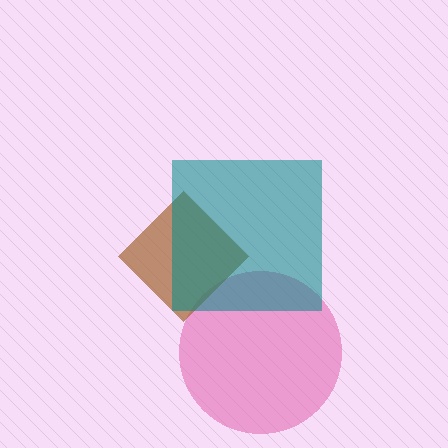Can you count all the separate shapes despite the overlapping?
Yes, there are 3 separate shapes.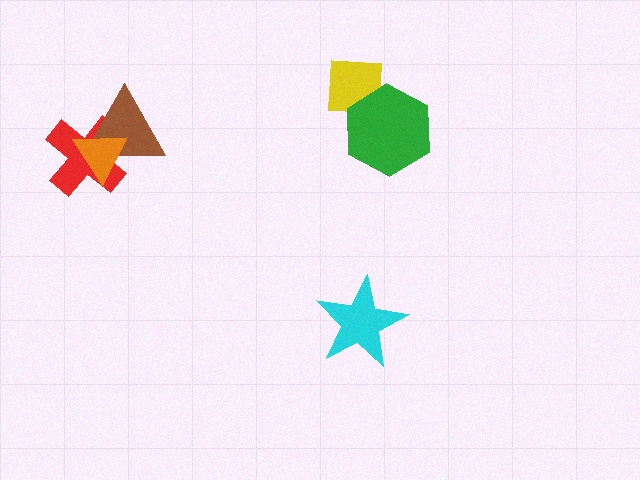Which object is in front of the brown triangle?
The orange triangle is in front of the brown triangle.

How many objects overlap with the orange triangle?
2 objects overlap with the orange triangle.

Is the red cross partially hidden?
Yes, it is partially covered by another shape.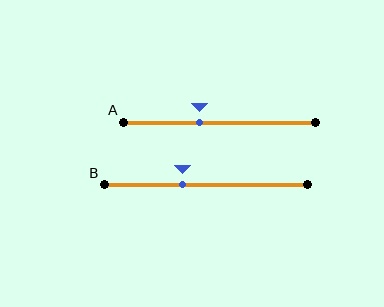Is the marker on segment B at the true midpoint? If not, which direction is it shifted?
No, the marker on segment B is shifted to the left by about 11% of the segment length.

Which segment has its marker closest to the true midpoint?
Segment A has its marker closest to the true midpoint.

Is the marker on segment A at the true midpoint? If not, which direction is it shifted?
No, the marker on segment A is shifted to the left by about 11% of the segment length.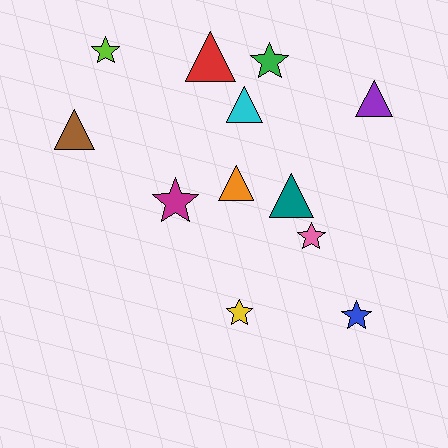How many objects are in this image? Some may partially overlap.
There are 12 objects.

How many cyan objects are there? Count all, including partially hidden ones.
There is 1 cyan object.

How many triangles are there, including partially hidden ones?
There are 6 triangles.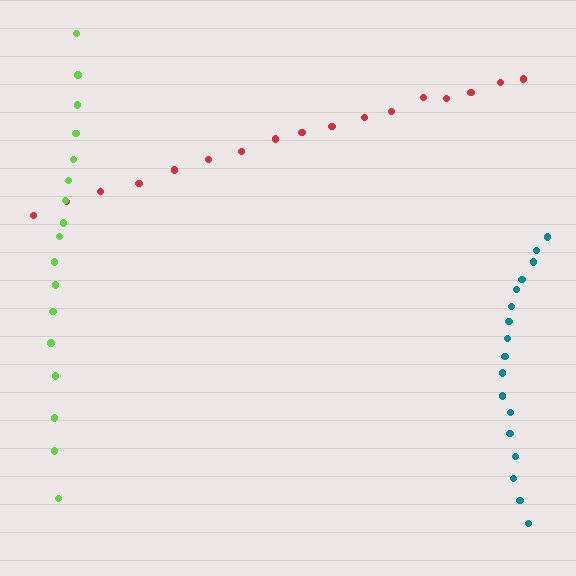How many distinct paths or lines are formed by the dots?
There are 3 distinct paths.